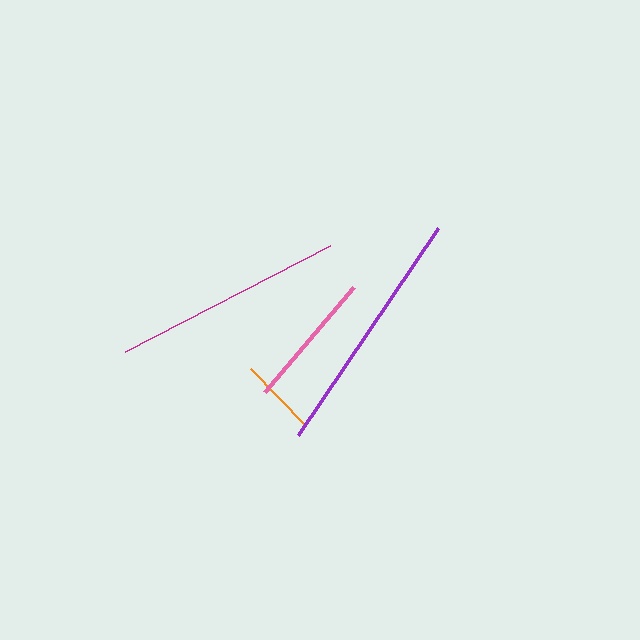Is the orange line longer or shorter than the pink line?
The pink line is longer than the orange line.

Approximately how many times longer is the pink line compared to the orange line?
The pink line is approximately 1.7 times the length of the orange line.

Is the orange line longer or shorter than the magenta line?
The magenta line is longer than the orange line.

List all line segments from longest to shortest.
From longest to shortest: purple, magenta, pink, orange.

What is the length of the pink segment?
The pink segment is approximately 137 pixels long.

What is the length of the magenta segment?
The magenta segment is approximately 230 pixels long.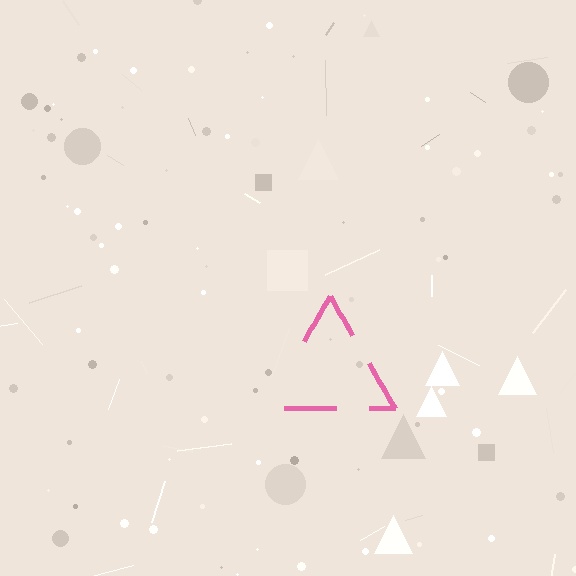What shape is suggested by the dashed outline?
The dashed outline suggests a triangle.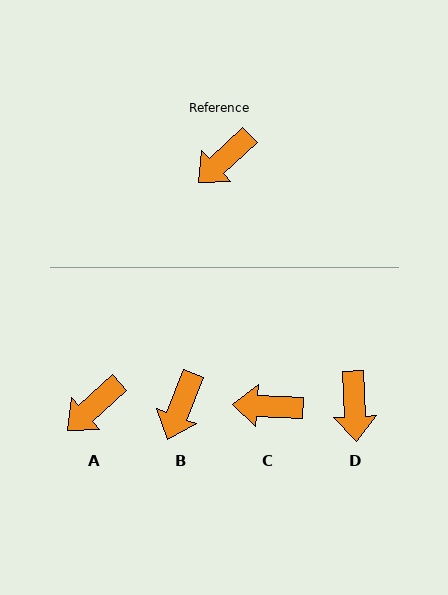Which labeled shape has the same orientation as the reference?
A.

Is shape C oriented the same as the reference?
No, it is off by about 46 degrees.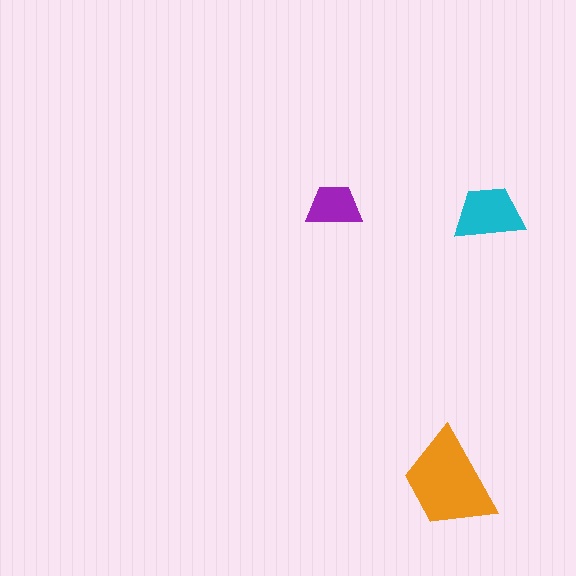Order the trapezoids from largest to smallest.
the orange one, the cyan one, the purple one.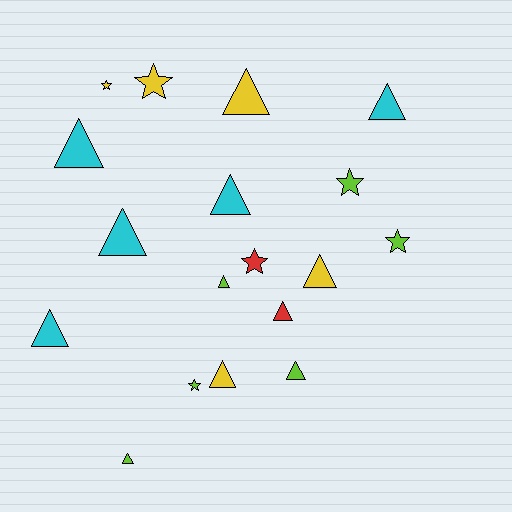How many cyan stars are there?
There are no cyan stars.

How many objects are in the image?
There are 18 objects.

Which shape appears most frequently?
Triangle, with 12 objects.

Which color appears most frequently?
Lime, with 6 objects.